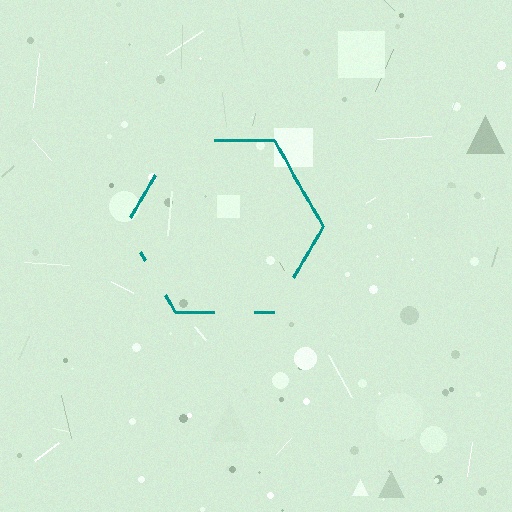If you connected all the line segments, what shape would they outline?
They would outline a hexagon.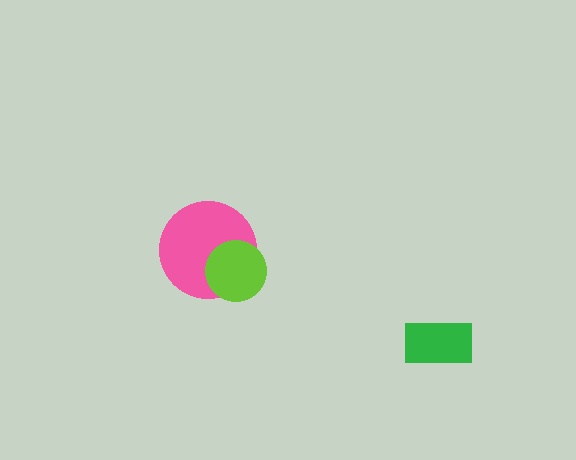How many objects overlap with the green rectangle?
0 objects overlap with the green rectangle.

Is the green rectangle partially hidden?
No, no other shape covers it.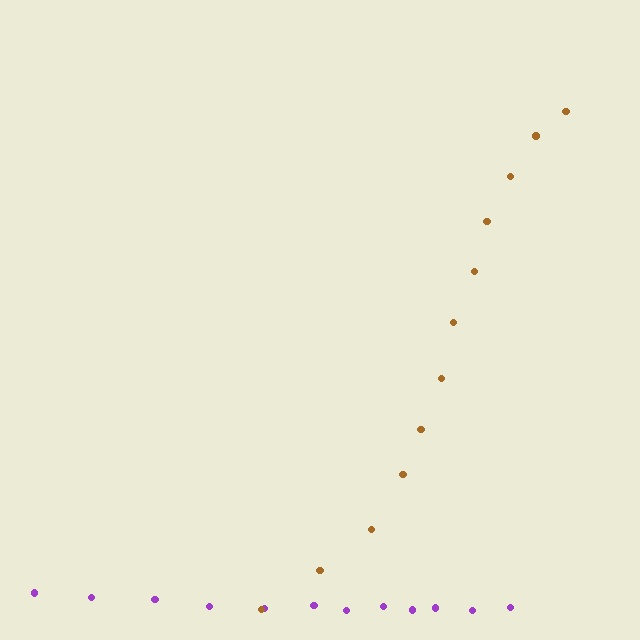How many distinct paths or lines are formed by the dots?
There are 2 distinct paths.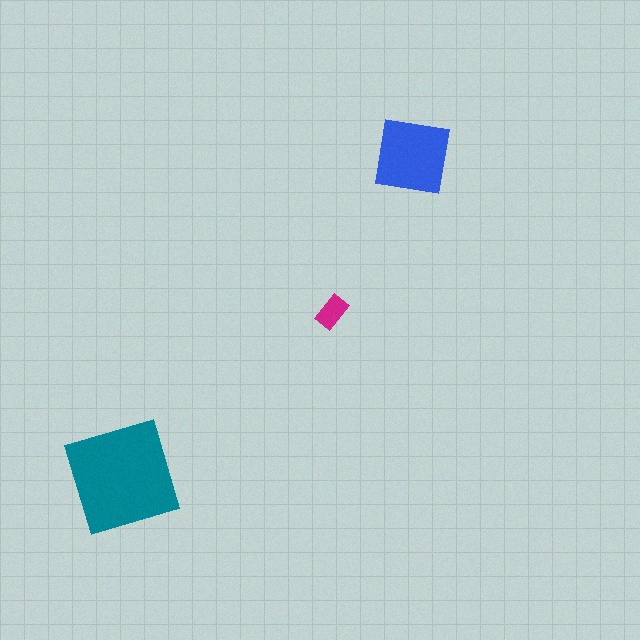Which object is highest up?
The blue square is topmost.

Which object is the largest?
The teal square.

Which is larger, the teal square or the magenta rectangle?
The teal square.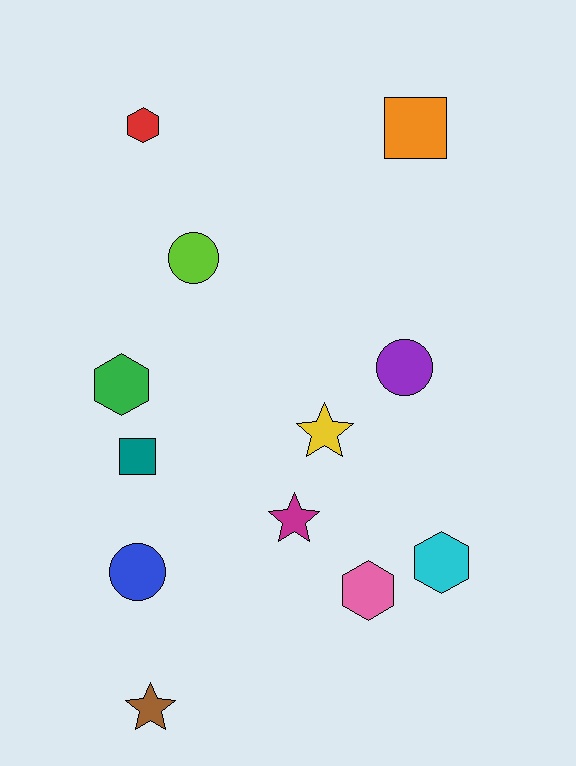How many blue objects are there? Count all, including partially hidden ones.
There is 1 blue object.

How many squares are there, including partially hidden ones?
There are 2 squares.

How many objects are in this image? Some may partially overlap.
There are 12 objects.